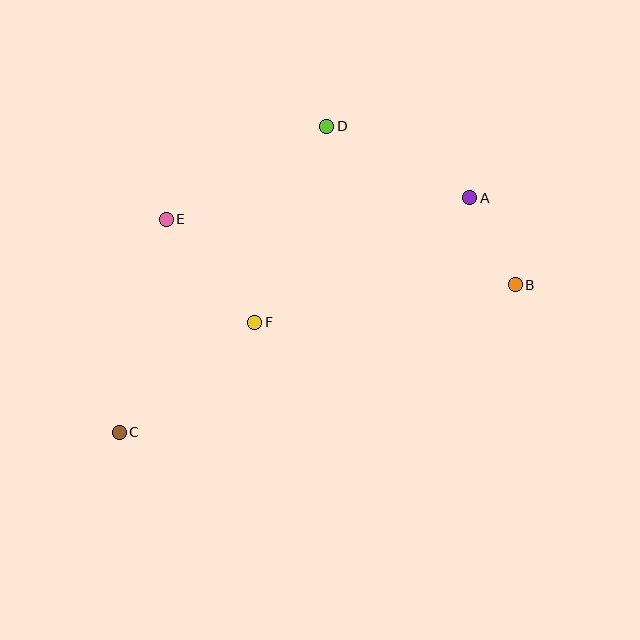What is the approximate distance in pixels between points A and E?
The distance between A and E is approximately 304 pixels.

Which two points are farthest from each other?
Points B and C are farthest from each other.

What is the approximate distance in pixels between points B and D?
The distance between B and D is approximately 246 pixels.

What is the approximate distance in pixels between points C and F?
The distance between C and F is approximately 175 pixels.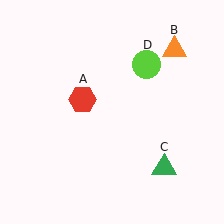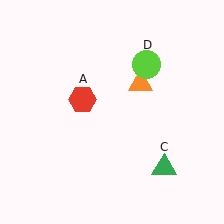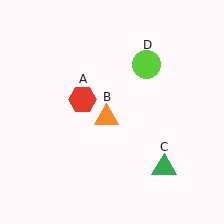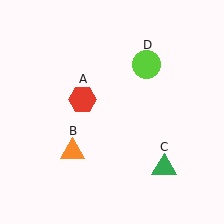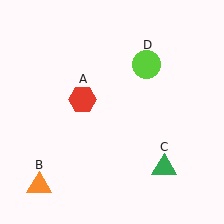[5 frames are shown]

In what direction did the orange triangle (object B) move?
The orange triangle (object B) moved down and to the left.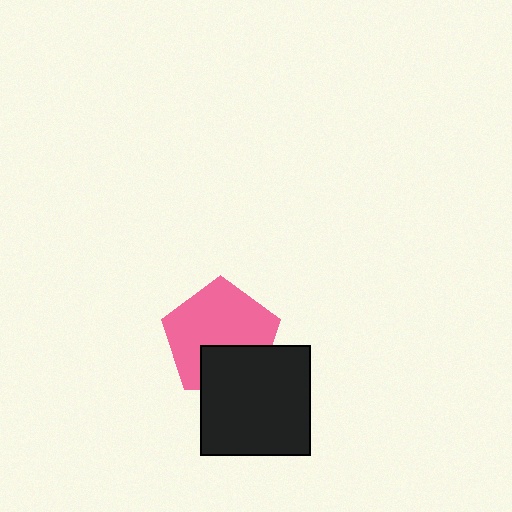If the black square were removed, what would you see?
You would see the complete pink pentagon.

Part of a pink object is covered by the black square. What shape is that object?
It is a pentagon.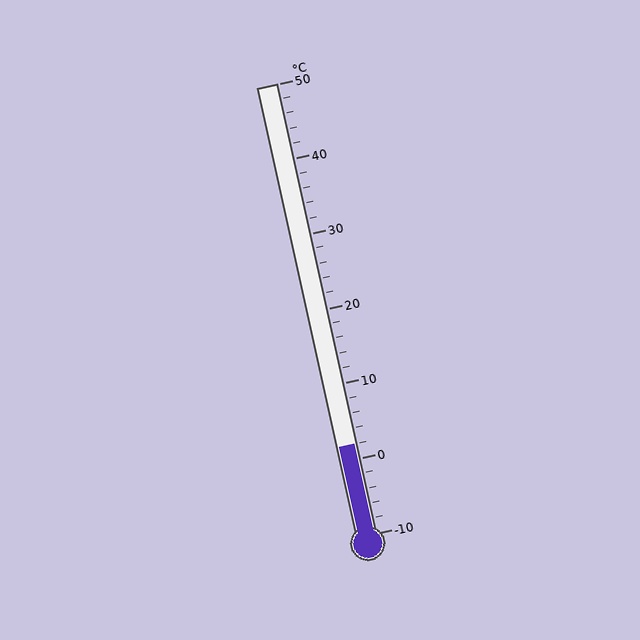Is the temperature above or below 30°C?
The temperature is below 30°C.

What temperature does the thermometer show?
The thermometer shows approximately 2°C.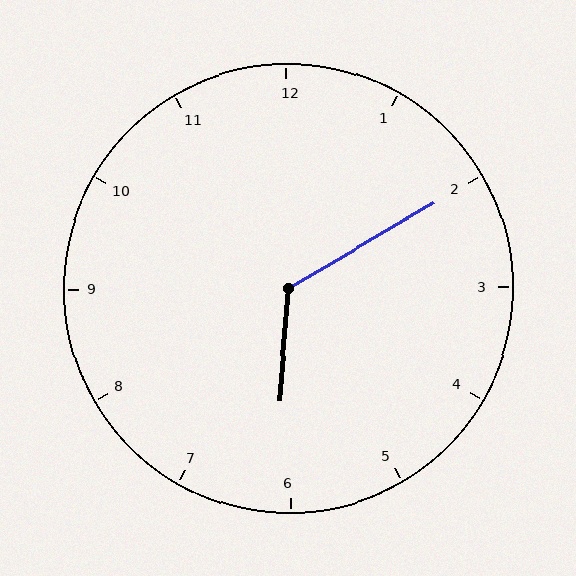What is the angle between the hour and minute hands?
Approximately 125 degrees.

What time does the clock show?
6:10.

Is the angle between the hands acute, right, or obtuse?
It is obtuse.